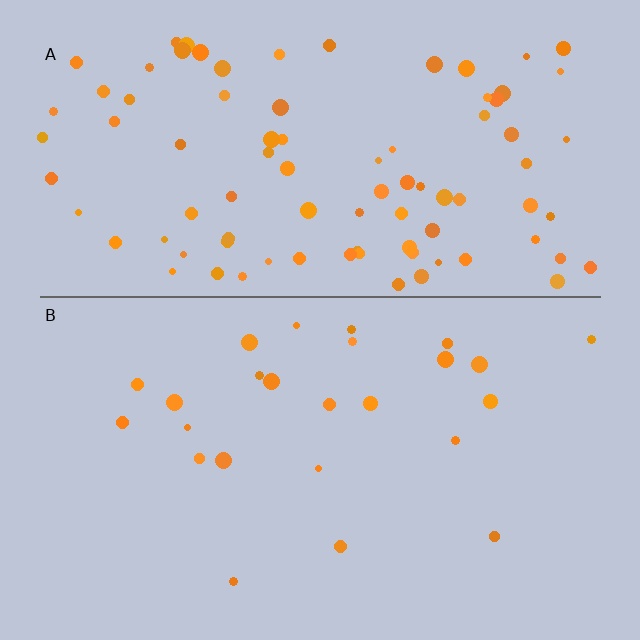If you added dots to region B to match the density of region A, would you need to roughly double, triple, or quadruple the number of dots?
Approximately quadruple.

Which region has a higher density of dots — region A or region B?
A (the top).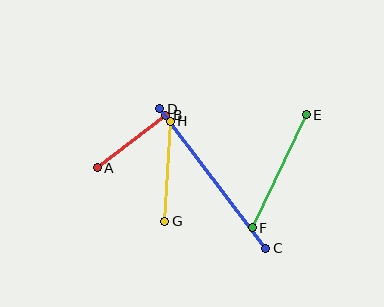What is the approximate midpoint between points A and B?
The midpoint is at approximately (132, 142) pixels.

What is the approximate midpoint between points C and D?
The midpoint is at approximately (213, 179) pixels.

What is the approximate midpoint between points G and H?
The midpoint is at approximately (167, 171) pixels.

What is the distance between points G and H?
The distance is approximately 100 pixels.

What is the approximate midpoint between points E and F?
The midpoint is at approximately (279, 171) pixels.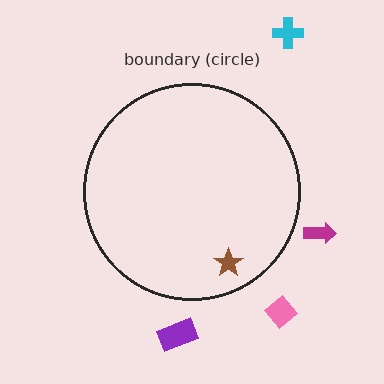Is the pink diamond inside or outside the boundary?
Outside.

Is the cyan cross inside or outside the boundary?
Outside.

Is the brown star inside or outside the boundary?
Inside.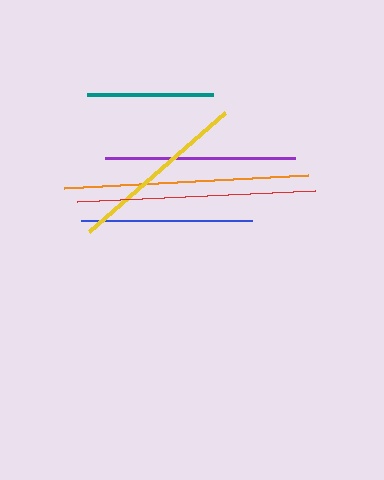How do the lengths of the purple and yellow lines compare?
The purple and yellow lines are approximately the same length.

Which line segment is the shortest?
The teal line is the shortest at approximately 126 pixels.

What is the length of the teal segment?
The teal segment is approximately 126 pixels long.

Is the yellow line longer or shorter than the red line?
The red line is longer than the yellow line.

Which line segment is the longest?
The orange line is the longest at approximately 244 pixels.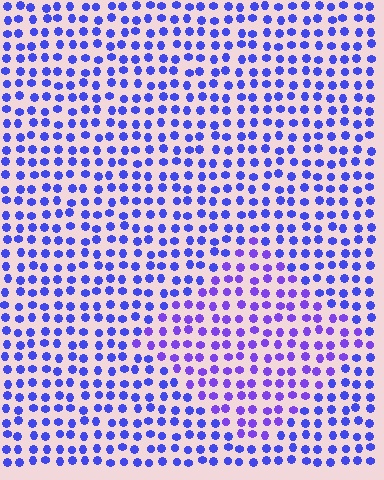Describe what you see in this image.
The image is filled with small blue elements in a uniform arrangement. A diamond-shaped region is visible where the elements are tinted to a slightly different hue, forming a subtle color boundary.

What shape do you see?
I see a diamond.